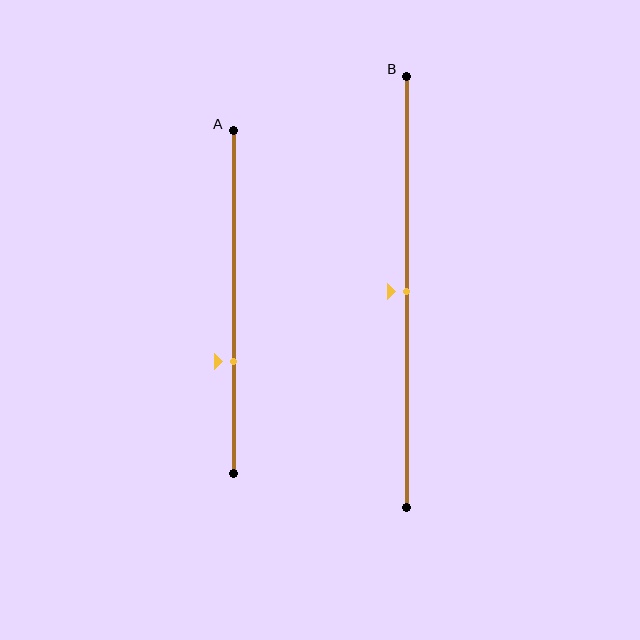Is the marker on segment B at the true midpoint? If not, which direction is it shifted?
Yes, the marker on segment B is at the true midpoint.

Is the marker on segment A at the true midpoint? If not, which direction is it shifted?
No, the marker on segment A is shifted downward by about 17% of the segment length.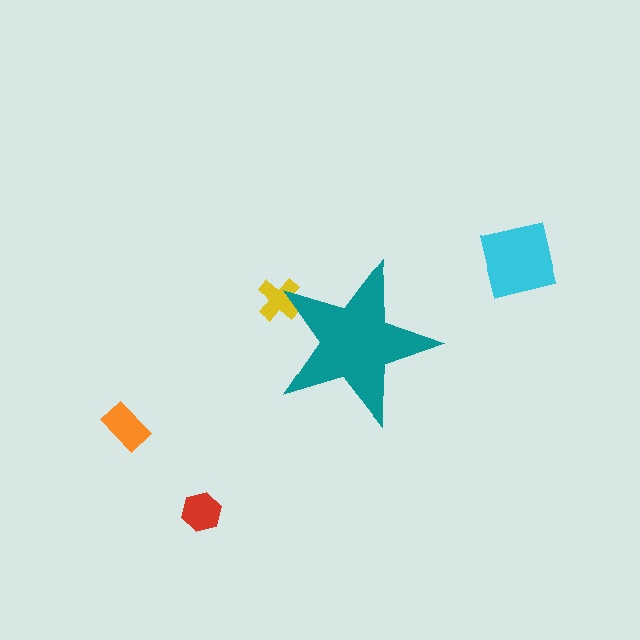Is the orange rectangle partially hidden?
No, the orange rectangle is fully visible.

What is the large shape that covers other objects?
A teal star.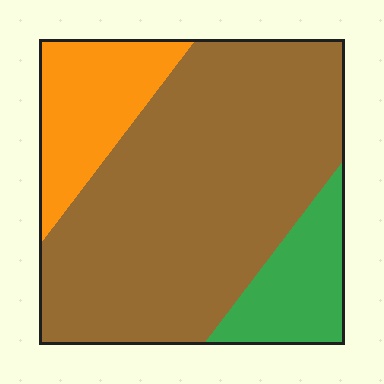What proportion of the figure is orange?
Orange takes up about one sixth (1/6) of the figure.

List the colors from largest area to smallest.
From largest to smallest: brown, orange, green.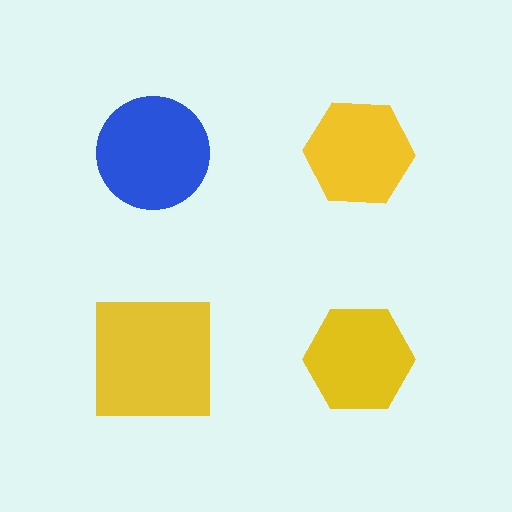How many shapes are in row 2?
2 shapes.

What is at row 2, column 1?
A yellow square.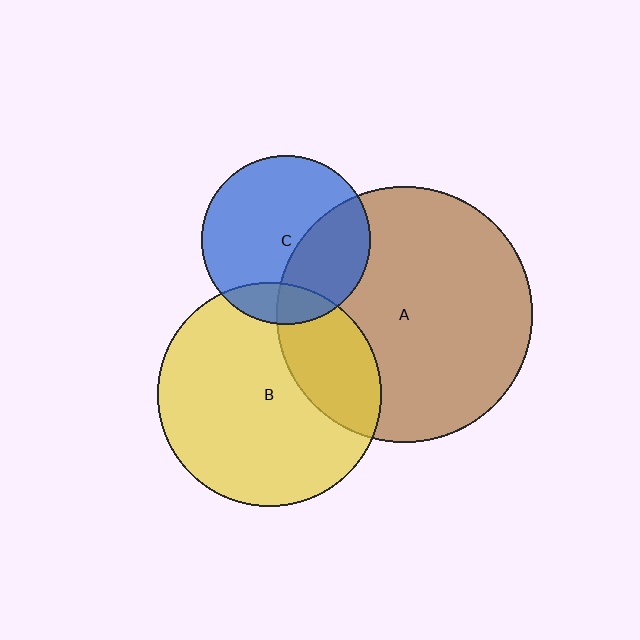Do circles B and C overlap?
Yes.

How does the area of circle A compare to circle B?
Approximately 1.3 times.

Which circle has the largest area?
Circle A (brown).